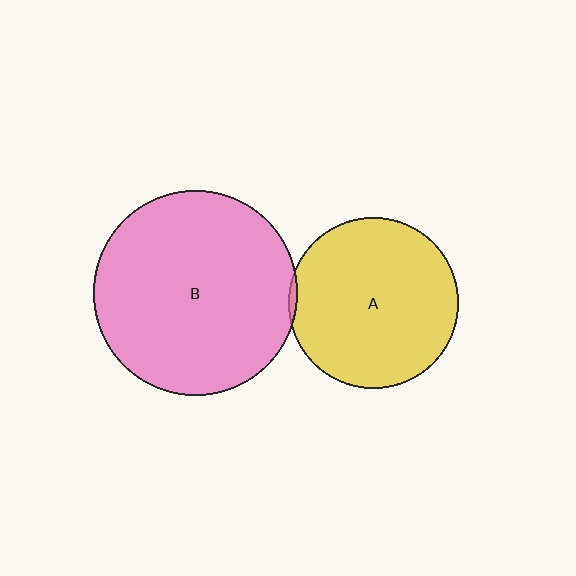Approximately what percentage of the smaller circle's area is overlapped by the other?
Approximately 5%.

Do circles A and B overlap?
Yes.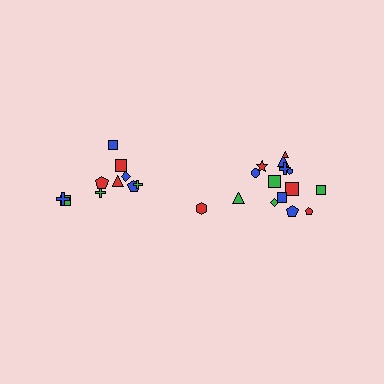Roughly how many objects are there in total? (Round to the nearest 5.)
Roughly 25 objects in total.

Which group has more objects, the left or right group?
The right group.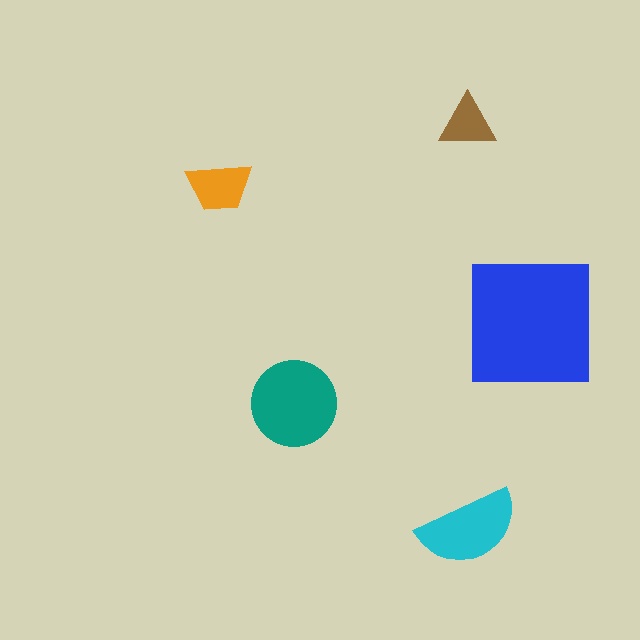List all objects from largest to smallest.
The blue square, the teal circle, the cyan semicircle, the orange trapezoid, the brown triangle.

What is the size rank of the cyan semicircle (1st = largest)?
3rd.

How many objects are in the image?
There are 5 objects in the image.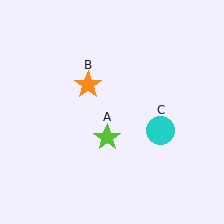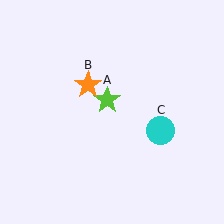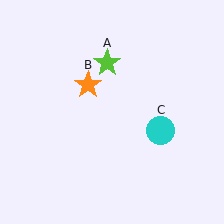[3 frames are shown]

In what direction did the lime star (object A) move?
The lime star (object A) moved up.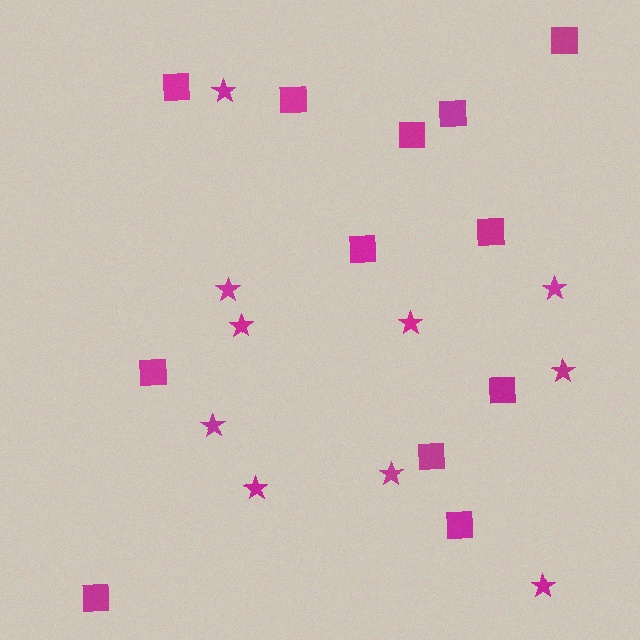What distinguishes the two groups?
There are 2 groups: one group of squares (12) and one group of stars (10).